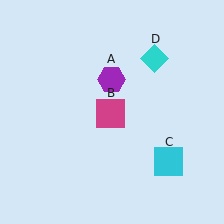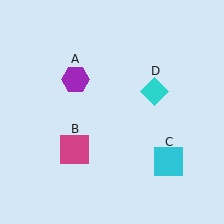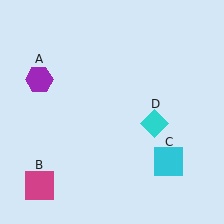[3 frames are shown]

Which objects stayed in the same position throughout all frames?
Cyan square (object C) remained stationary.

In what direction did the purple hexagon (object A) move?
The purple hexagon (object A) moved left.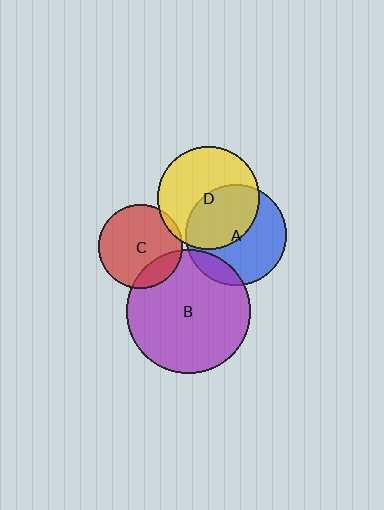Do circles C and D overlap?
Yes.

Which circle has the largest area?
Circle B (purple).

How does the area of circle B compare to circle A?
Approximately 1.5 times.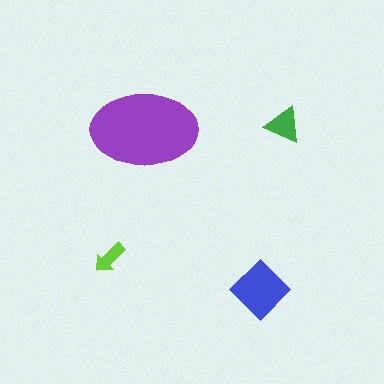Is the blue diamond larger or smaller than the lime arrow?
Larger.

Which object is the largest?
The purple ellipse.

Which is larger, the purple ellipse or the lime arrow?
The purple ellipse.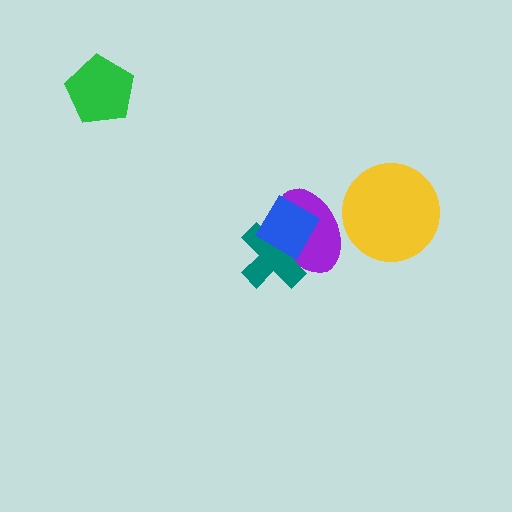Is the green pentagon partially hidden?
No, no other shape covers it.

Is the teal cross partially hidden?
Yes, it is partially covered by another shape.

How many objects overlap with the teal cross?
2 objects overlap with the teal cross.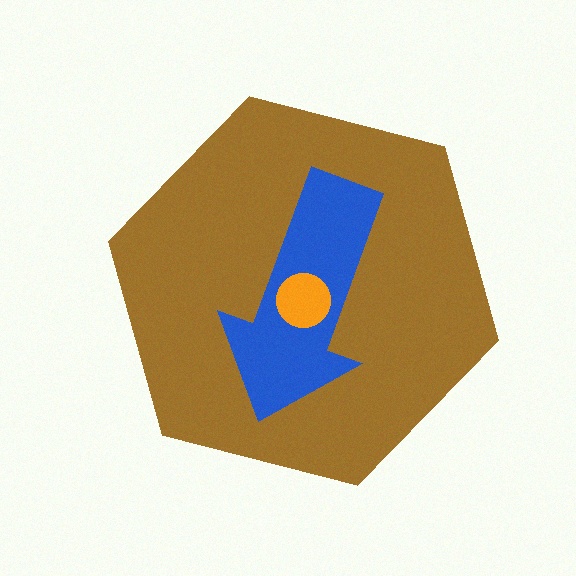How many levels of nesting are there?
3.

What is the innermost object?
The orange circle.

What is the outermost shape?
The brown hexagon.